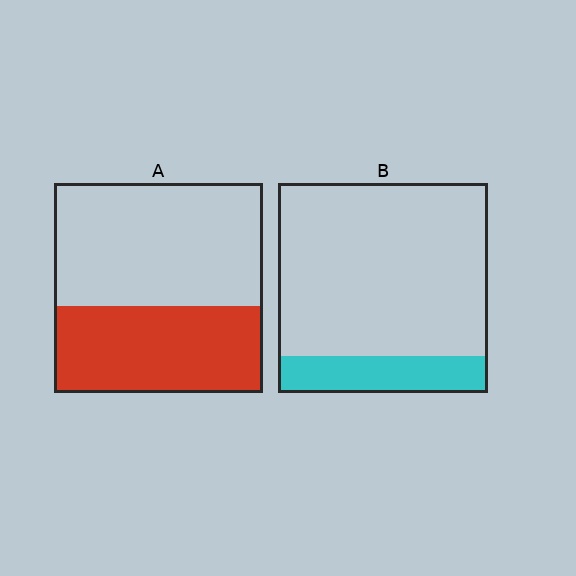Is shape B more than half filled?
No.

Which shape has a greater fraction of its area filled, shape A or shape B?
Shape A.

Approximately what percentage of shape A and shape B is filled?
A is approximately 40% and B is approximately 20%.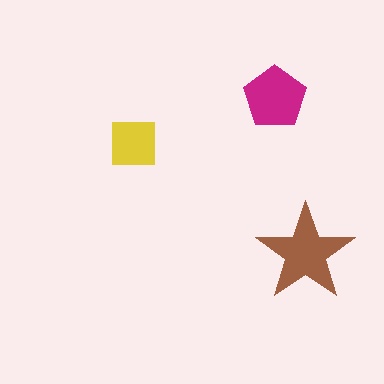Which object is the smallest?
The yellow square.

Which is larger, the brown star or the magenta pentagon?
The brown star.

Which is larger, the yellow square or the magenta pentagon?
The magenta pentagon.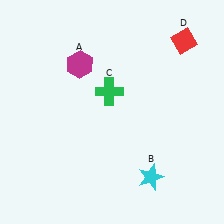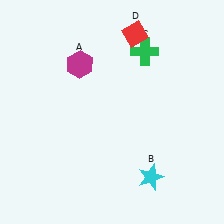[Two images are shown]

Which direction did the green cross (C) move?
The green cross (C) moved up.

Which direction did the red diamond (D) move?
The red diamond (D) moved left.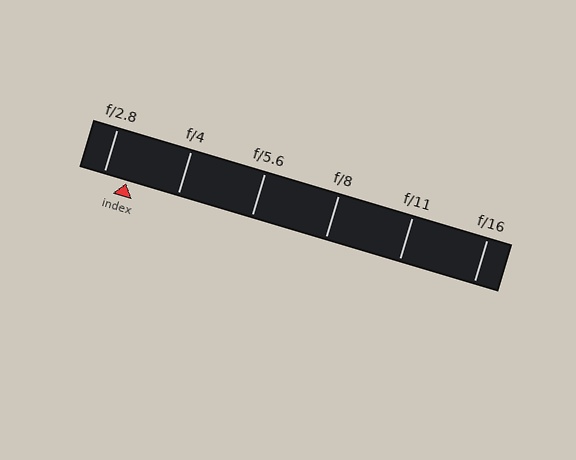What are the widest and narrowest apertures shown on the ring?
The widest aperture shown is f/2.8 and the narrowest is f/16.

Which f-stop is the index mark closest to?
The index mark is closest to f/2.8.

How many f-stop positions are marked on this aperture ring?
There are 6 f-stop positions marked.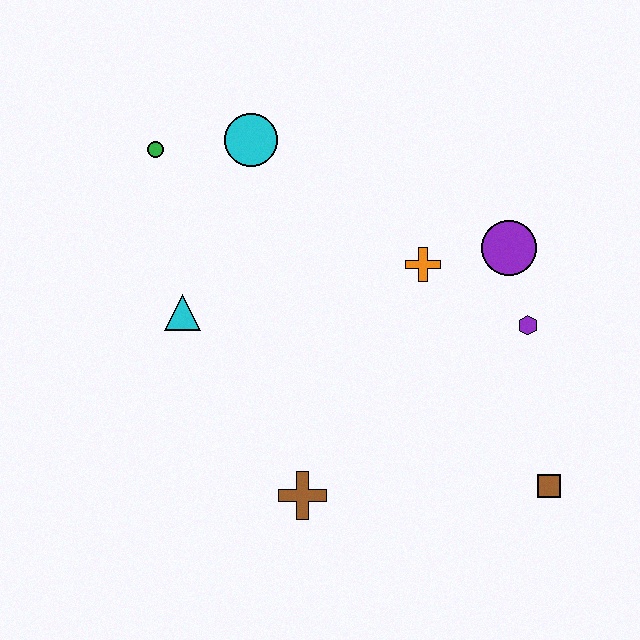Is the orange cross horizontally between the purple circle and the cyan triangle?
Yes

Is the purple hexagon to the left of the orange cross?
No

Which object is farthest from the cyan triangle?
The brown square is farthest from the cyan triangle.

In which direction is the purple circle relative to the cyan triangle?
The purple circle is to the right of the cyan triangle.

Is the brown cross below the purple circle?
Yes